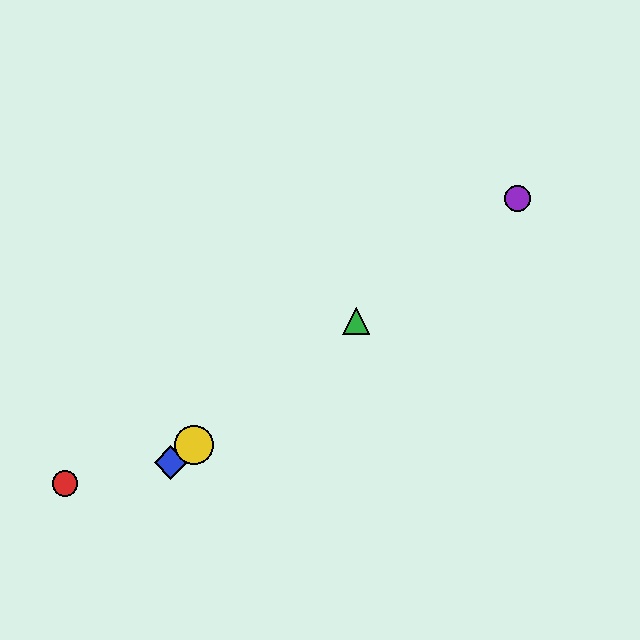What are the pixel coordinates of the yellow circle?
The yellow circle is at (194, 445).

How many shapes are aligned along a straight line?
4 shapes (the blue diamond, the green triangle, the yellow circle, the purple circle) are aligned along a straight line.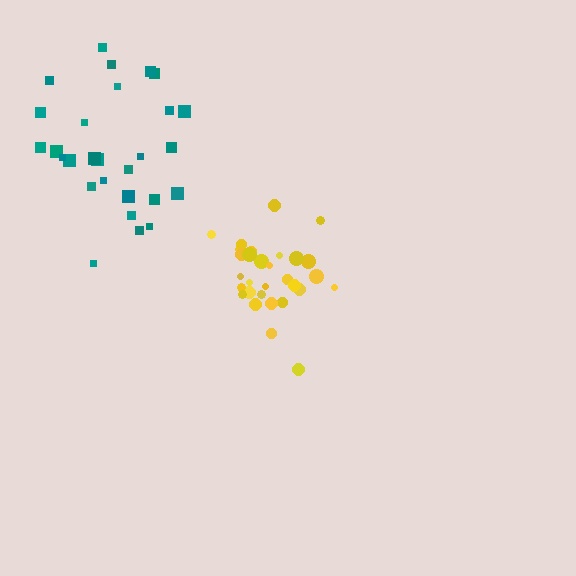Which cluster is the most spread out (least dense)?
Teal.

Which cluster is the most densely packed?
Yellow.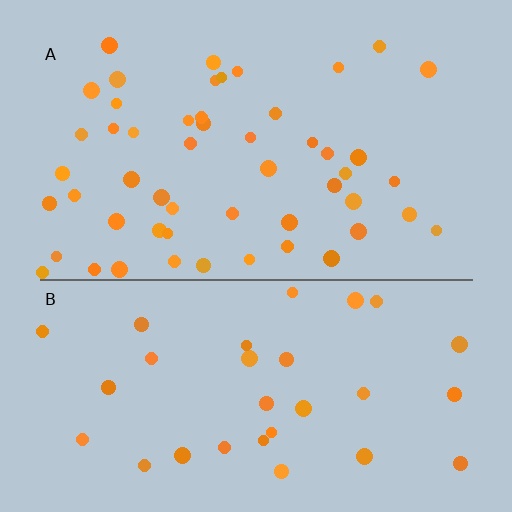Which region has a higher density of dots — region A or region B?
A (the top).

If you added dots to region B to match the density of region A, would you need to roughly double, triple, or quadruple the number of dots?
Approximately double.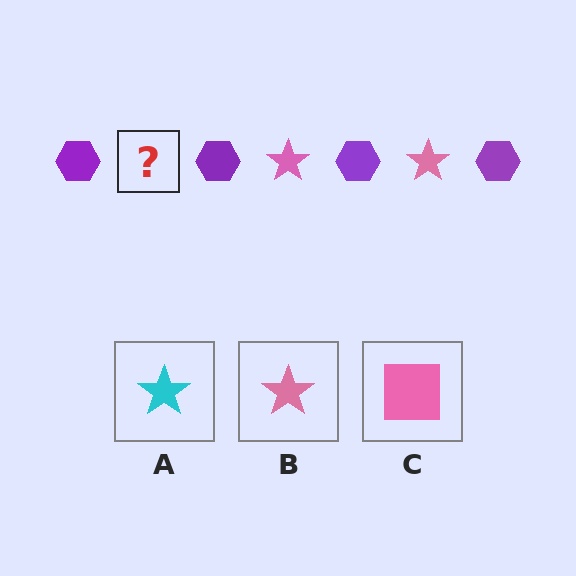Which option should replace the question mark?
Option B.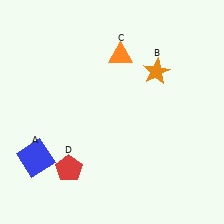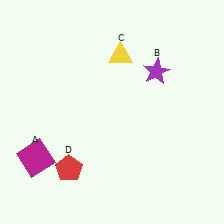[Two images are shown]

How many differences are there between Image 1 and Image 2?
There are 3 differences between the two images.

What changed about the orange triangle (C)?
In Image 1, C is orange. In Image 2, it changed to yellow.